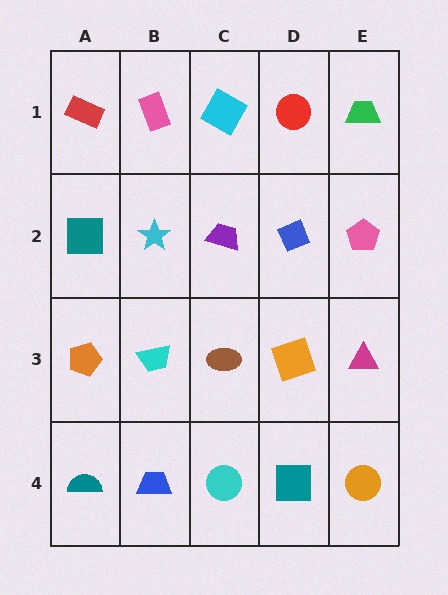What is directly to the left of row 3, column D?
A brown ellipse.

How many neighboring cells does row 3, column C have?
4.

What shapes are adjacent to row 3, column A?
A teal square (row 2, column A), a teal semicircle (row 4, column A), a cyan trapezoid (row 3, column B).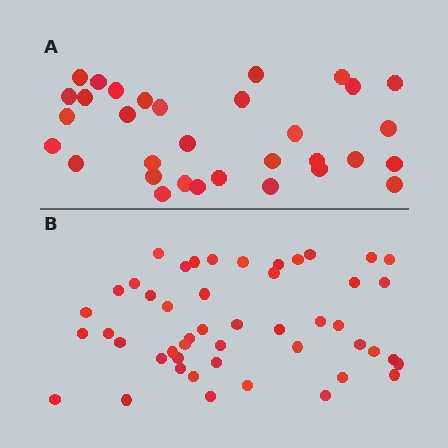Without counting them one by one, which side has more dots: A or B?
Region B (the bottom region) has more dots.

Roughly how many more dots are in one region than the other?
Region B has approximately 15 more dots than region A.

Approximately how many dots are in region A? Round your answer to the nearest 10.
About 30 dots. (The exact count is 32, which rounds to 30.)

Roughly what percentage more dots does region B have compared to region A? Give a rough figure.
About 50% more.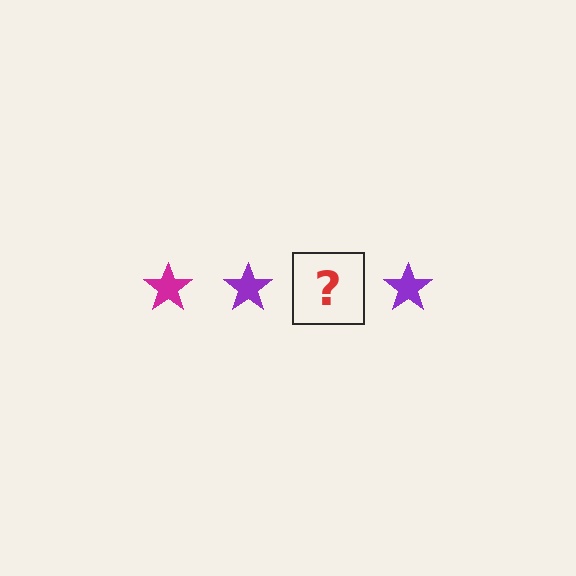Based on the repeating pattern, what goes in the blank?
The blank should be a magenta star.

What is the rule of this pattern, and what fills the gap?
The rule is that the pattern cycles through magenta, purple stars. The gap should be filled with a magenta star.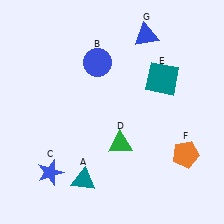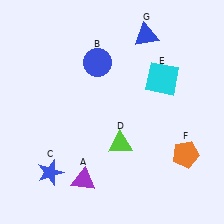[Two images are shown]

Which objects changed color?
A changed from teal to purple. D changed from green to lime. E changed from teal to cyan.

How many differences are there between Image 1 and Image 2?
There are 3 differences between the two images.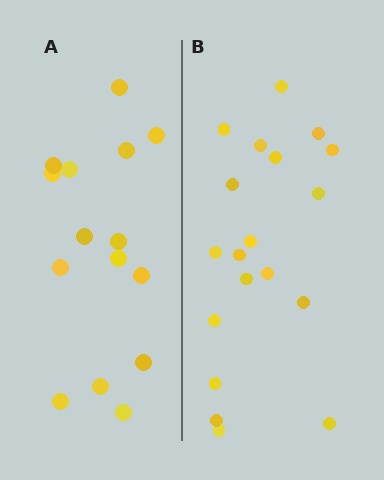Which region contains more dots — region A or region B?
Region B (the right region) has more dots.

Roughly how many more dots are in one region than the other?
Region B has about 4 more dots than region A.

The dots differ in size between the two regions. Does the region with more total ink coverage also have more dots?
No. Region A has more total ink coverage because its dots are larger, but region B actually contains more individual dots. Total area can be misleading — the number of items is what matters here.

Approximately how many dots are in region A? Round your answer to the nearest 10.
About 20 dots. (The exact count is 15, which rounds to 20.)